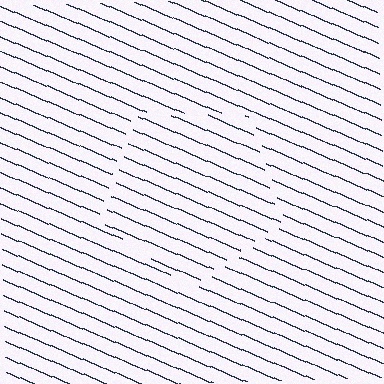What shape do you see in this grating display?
An illusory pentagon. The interior of the shape contains the same grating, shifted by half a period — the contour is defined by the phase discontinuity where line-ends from the inner and outer gratings abut.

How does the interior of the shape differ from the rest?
The interior of the shape contains the same grating, shifted by half a period — the contour is defined by the phase discontinuity where line-ends from the inner and outer gratings abut.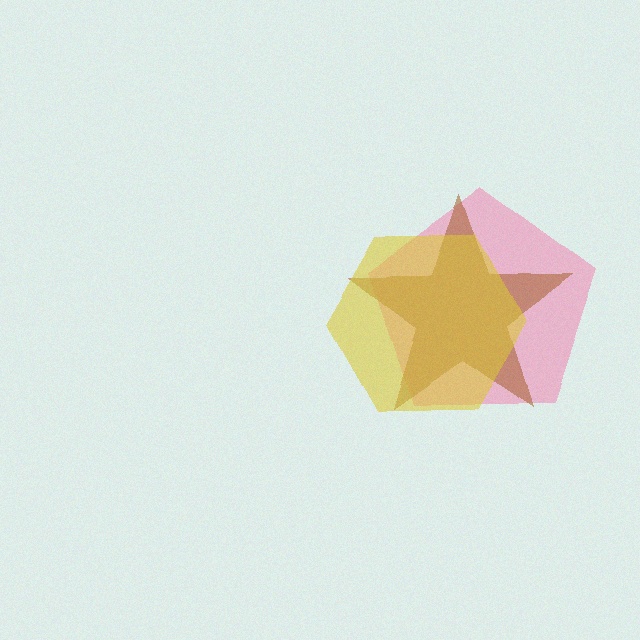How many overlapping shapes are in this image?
There are 3 overlapping shapes in the image.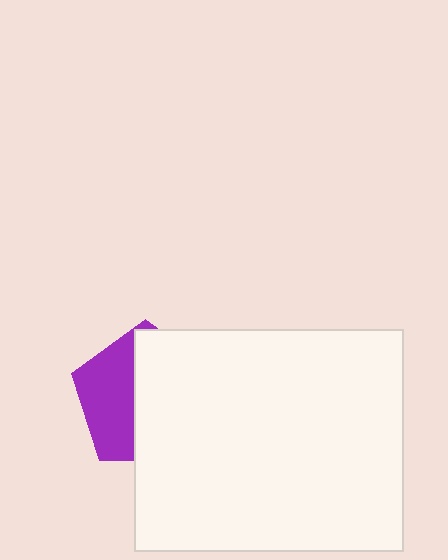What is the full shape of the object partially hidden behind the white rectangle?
The partially hidden object is a purple pentagon.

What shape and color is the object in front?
The object in front is a white rectangle.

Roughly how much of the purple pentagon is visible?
A small part of it is visible (roughly 40%).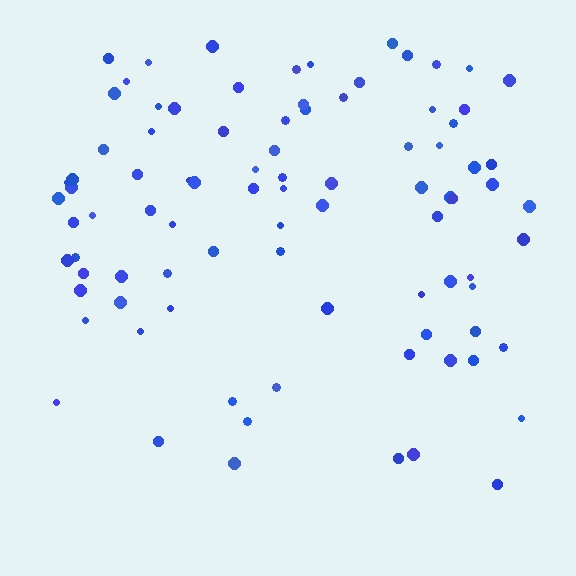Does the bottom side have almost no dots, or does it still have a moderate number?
Still a moderate number, just noticeably fewer than the top.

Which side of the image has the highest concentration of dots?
The top.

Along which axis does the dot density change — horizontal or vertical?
Vertical.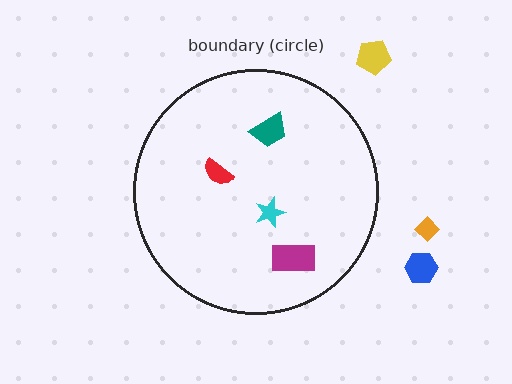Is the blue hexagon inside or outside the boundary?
Outside.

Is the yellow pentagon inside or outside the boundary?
Outside.